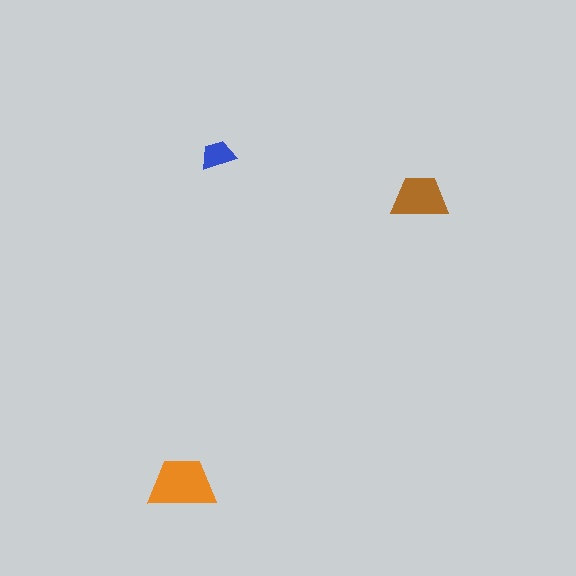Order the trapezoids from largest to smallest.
the orange one, the brown one, the blue one.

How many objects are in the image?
There are 3 objects in the image.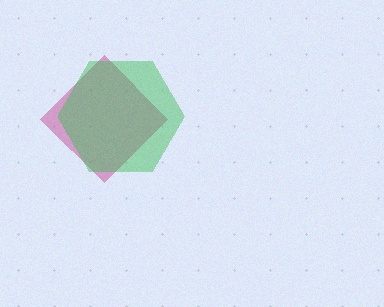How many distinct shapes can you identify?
There are 2 distinct shapes: a magenta diamond, a green hexagon.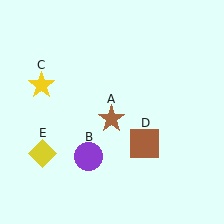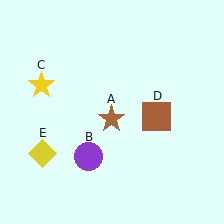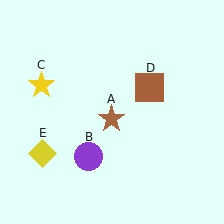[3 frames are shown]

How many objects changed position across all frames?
1 object changed position: brown square (object D).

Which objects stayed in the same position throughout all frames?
Brown star (object A) and purple circle (object B) and yellow star (object C) and yellow diamond (object E) remained stationary.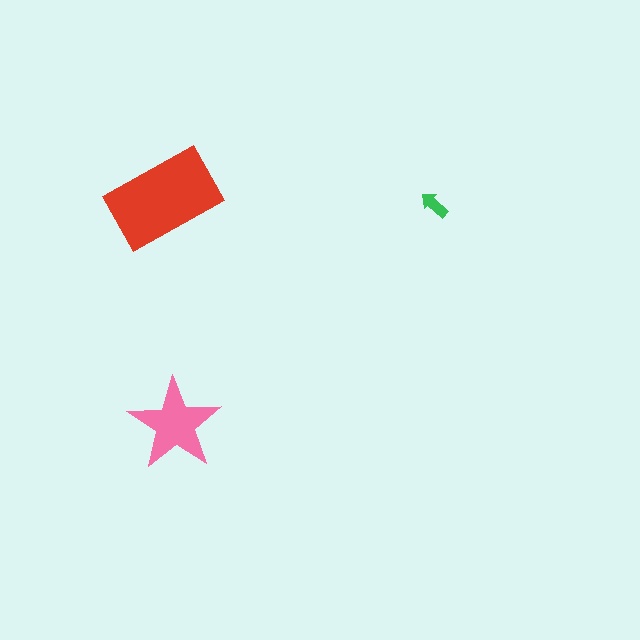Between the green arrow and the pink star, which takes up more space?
The pink star.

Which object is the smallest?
The green arrow.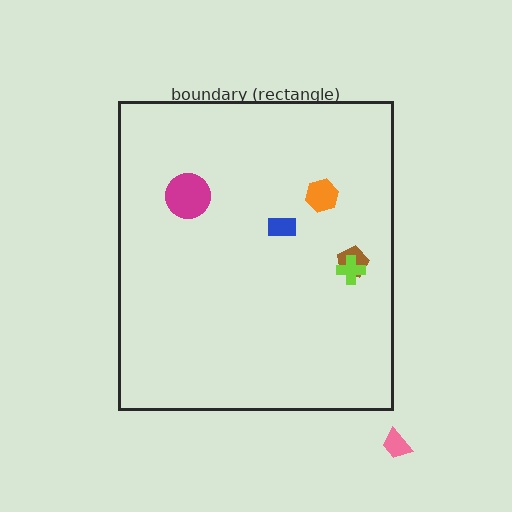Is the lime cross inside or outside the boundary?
Inside.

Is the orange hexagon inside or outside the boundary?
Inside.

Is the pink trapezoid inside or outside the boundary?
Outside.